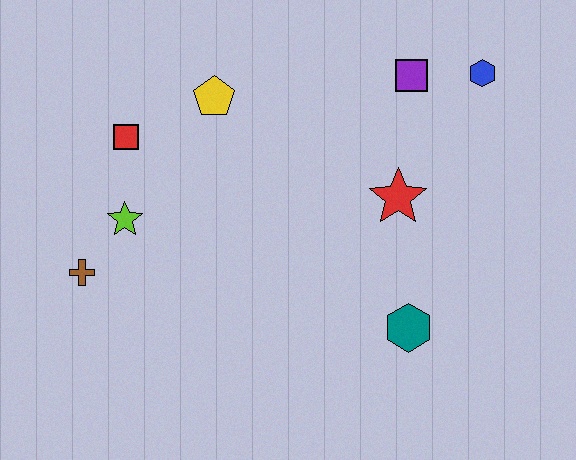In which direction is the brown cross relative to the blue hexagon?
The brown cross is to the left of the blue hexagon.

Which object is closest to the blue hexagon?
The purple square is closest to the blue hexagon.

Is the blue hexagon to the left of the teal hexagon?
No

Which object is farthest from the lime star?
The blue hexagon is farthest from the lime star.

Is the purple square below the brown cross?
No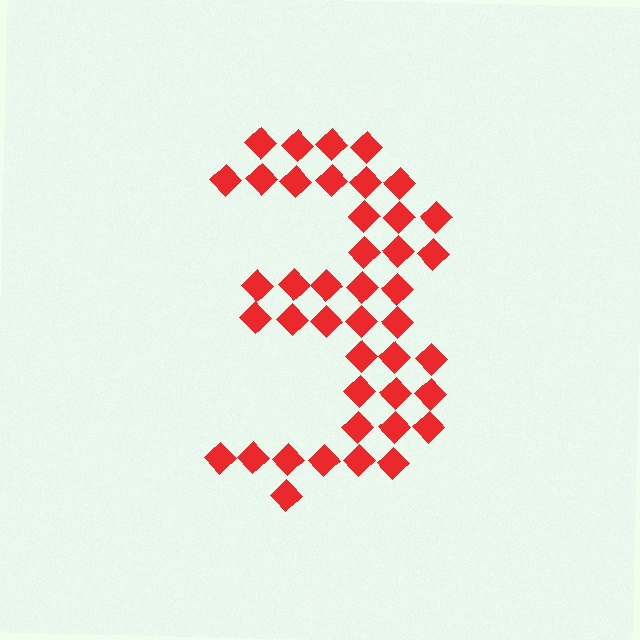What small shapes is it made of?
It is made of small diamonds.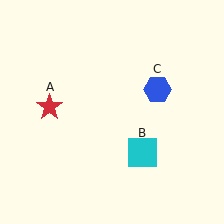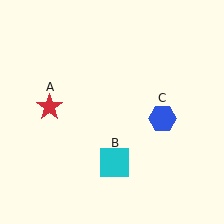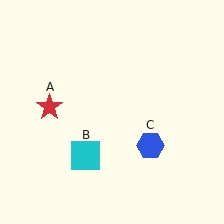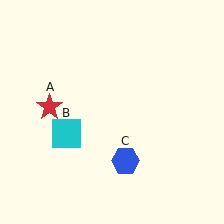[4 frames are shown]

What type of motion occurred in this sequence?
The cyan square (object B), blue hexagon (object C) rotated clockwise around the center of the scene.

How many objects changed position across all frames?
2 objects changed position: cyan square (object B), blue hexagon (object C).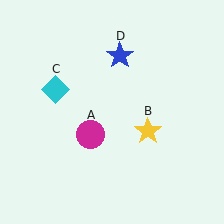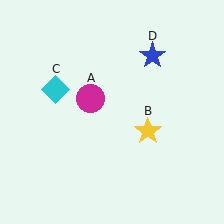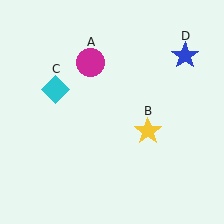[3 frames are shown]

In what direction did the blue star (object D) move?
The blue star (object D) moved right.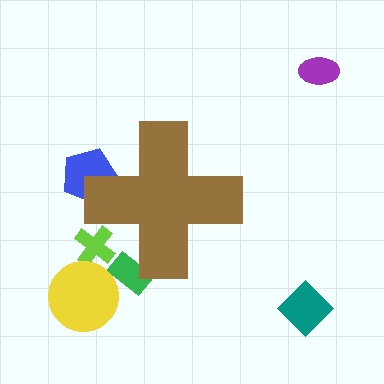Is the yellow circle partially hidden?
No, the yellow circle is fully visible.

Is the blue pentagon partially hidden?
Yes, the blue pentagon is partially hidden behind the brown cross.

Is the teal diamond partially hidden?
No, the teal diamond is fully visible.